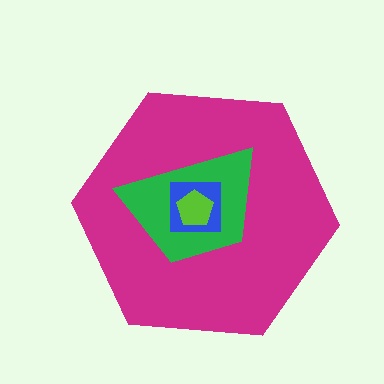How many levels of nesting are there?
4.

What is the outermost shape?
The magenta hexagon.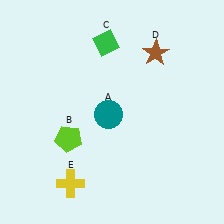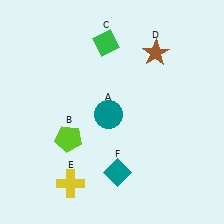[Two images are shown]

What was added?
A teal diamond (F) was added in Image 2.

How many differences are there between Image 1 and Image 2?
There is 1 difference between the two images.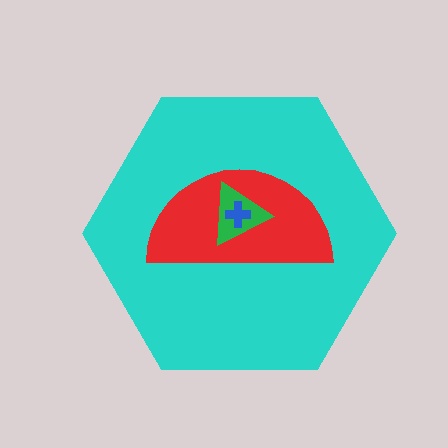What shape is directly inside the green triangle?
The blue cross.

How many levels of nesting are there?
4.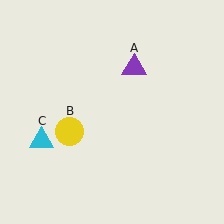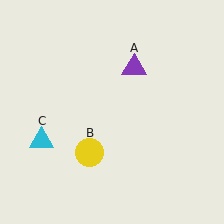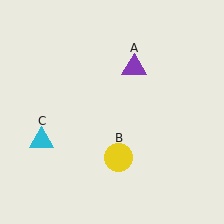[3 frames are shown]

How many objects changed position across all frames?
1 object changed position: yellow circle (object B).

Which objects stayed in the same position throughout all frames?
Purple triangle (object A) and cyan triangle (object C) remained stationary.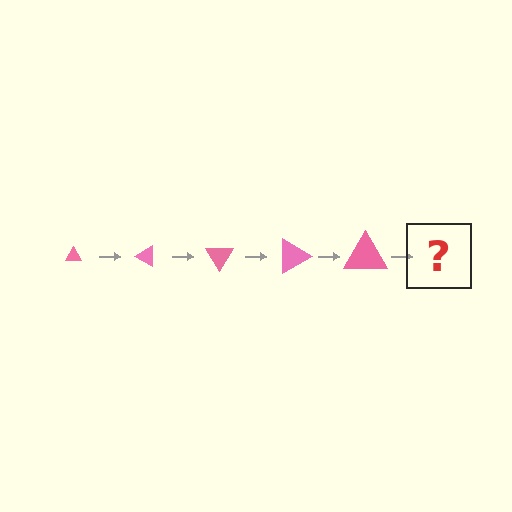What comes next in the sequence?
The next element should be a triangle, larger than the previous one and rotated 150 degrees from the start.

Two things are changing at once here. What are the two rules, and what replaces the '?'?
The two rules are that the triangle grows larger each step and it rotates 30 degrees each step. The '?' should be a triangle, larger than the previous one and rotated 150 degrees from the start.